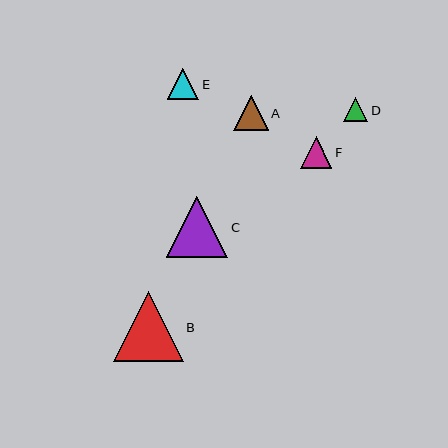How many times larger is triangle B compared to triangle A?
Triangle B is approximately 2.0 times the size of triangle A.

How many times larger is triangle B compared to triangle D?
Triangle B is approximately 2.8 times the size of triangle D.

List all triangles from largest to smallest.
From largest to smallest: B, C, A, F, E, D.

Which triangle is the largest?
Triangle B is the largest with a size of approximately 69 pixels.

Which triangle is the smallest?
Triangle D is the smallest with a size of approximately 25 pixels.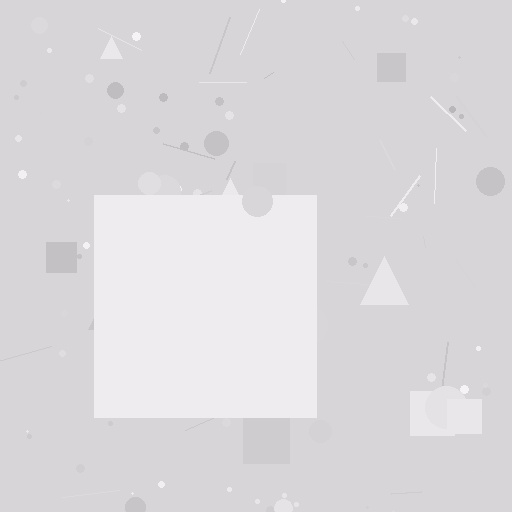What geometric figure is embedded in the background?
A square is embedded in the background.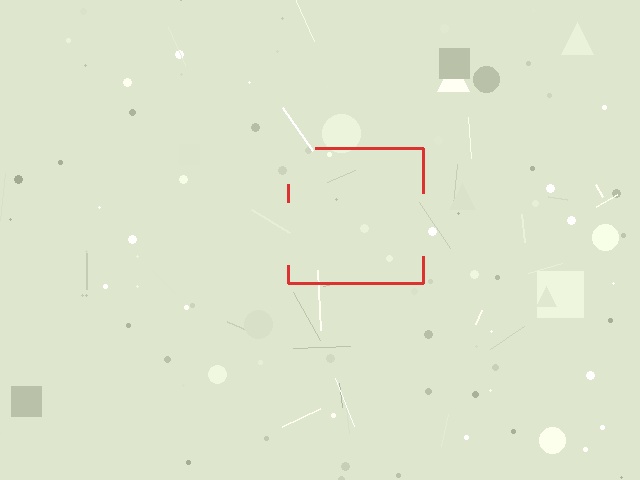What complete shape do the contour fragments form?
The contour fragments form a square.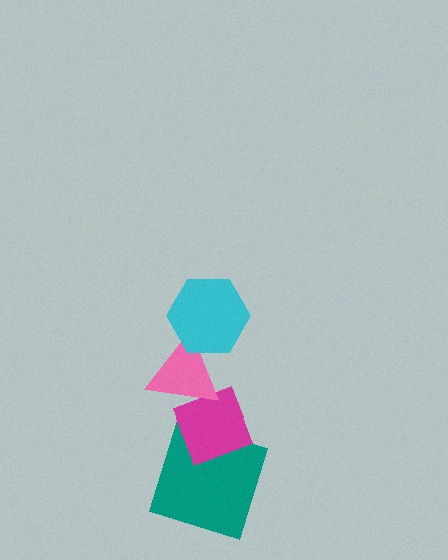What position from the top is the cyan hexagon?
The cyan hexagon is 1st from the top.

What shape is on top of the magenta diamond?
The pink triangle is on top of the magenta diamond.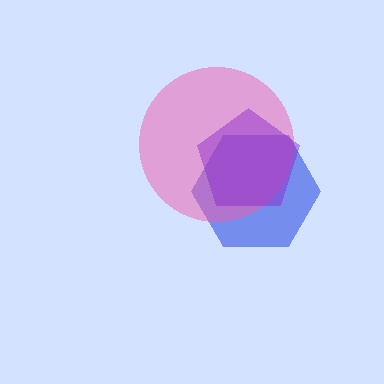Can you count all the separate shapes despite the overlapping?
Yes, there are 3 separate shapes.